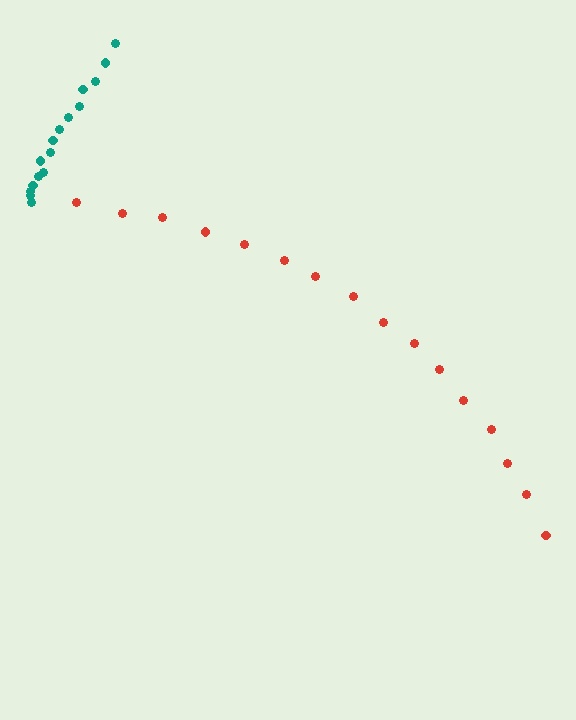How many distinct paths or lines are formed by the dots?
There are 2 distinct paths.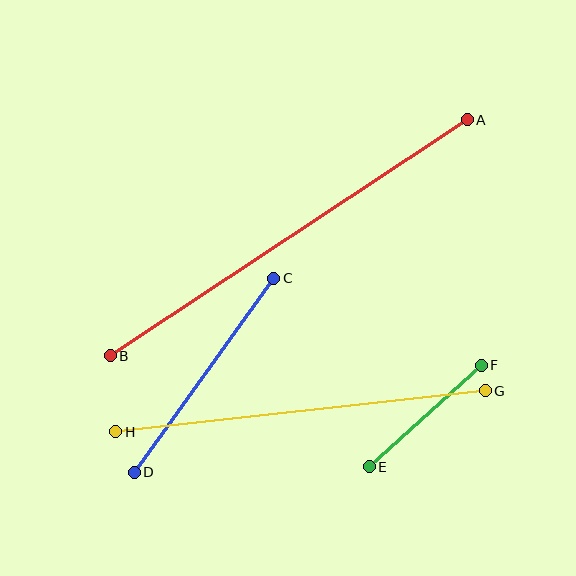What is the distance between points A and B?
The distance is approximately 428 pixels.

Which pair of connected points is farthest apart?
Points A and B are farthest apart.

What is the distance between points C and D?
The distance is approximately 239 pixels.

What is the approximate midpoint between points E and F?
The midpoint is at approximately (425, 416) pixels.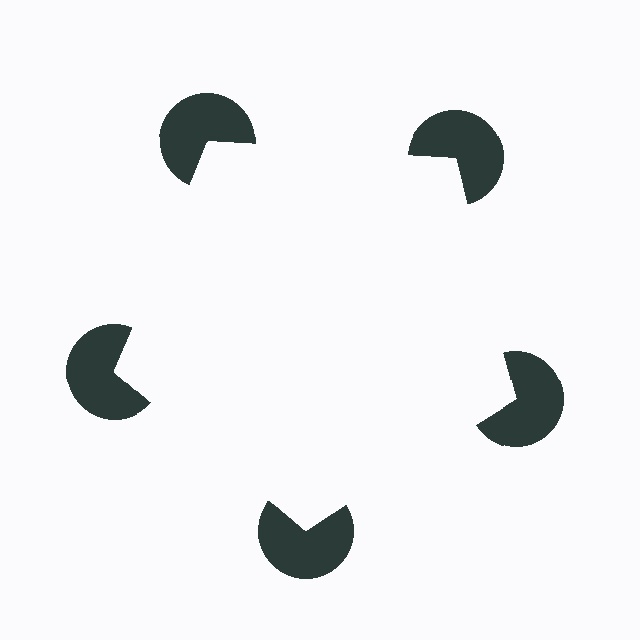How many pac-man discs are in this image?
There are 5 — one at each vertex of the illusory pentagon.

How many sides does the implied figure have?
5 sides.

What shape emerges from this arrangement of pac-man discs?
An illusory pentagon — its edges are inferred from the aligned wedge cuts in the pac-man discs, not physically drawn.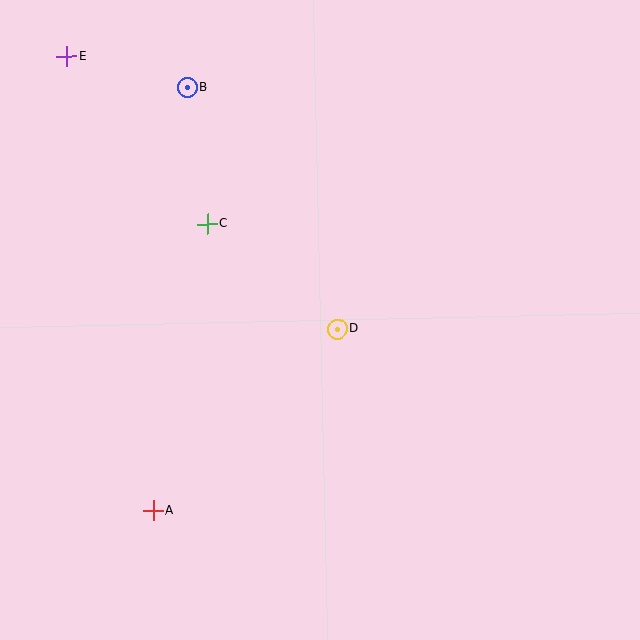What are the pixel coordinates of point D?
Point D is at (338, 329).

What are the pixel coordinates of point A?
Point A is at (153, 511).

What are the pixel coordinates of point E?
Point E is at (67, 57).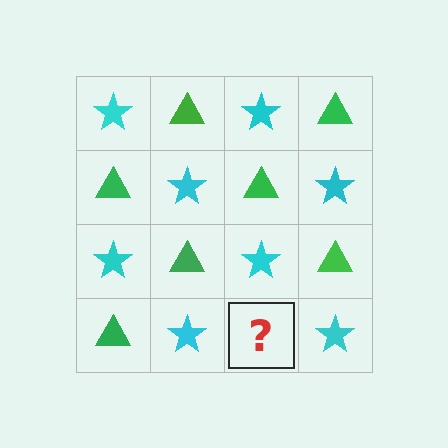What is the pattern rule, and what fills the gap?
The rule is that it alternates cyan star and green triangle in a checkerboard pattern. The gap should be filled with a green triangle.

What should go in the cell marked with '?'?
The missing cell should contain a green triangle.